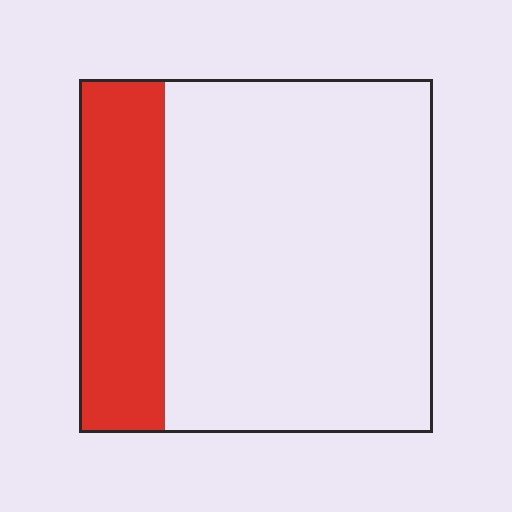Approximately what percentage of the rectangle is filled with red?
Approximately 25%.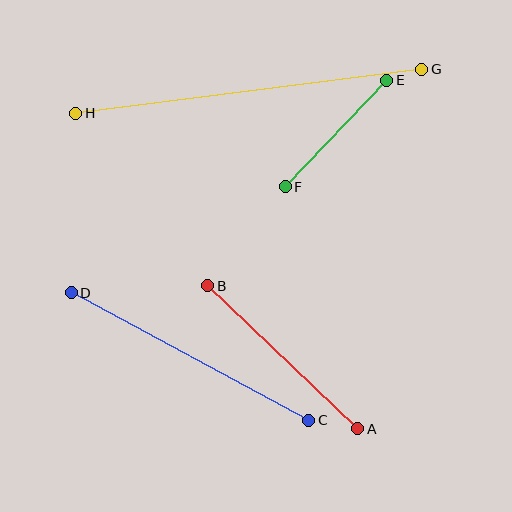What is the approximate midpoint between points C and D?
The midpoint is at approximately (190, 356) pixels.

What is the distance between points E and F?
The distance is approximately 147 pixels.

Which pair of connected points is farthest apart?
Points G and H are farthest apart.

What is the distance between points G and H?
The distance is approximately 349 pixels.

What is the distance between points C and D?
The distance is approximately 270 pixels.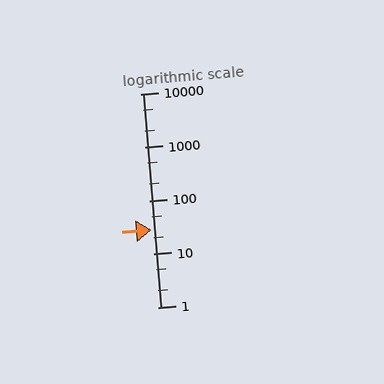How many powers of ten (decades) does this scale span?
The scale spans 4 decades, from 1 to 10000.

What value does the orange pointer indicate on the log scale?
The pointer indicates approximately 28.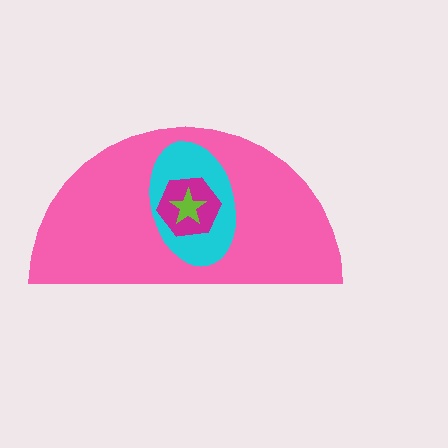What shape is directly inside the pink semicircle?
The cyan ellipse.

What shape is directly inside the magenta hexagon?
The lime star.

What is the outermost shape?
The pink semicircle.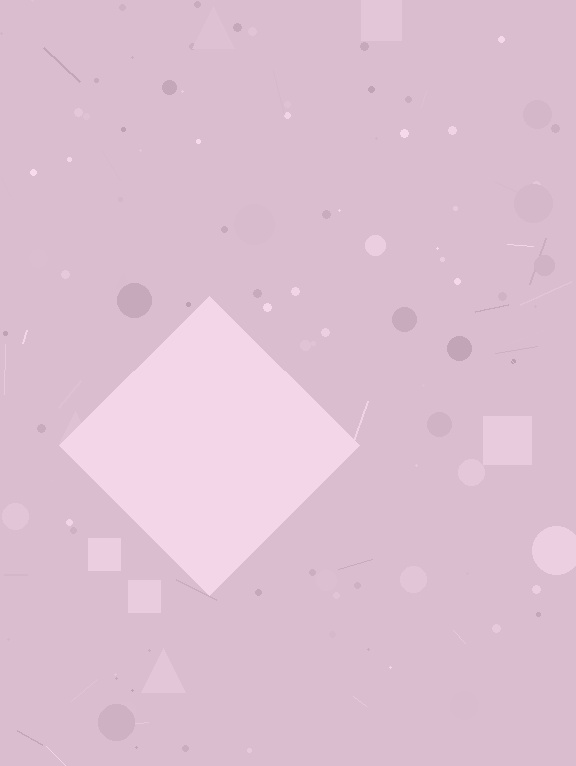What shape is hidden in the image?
A diamond is hidden in the image.